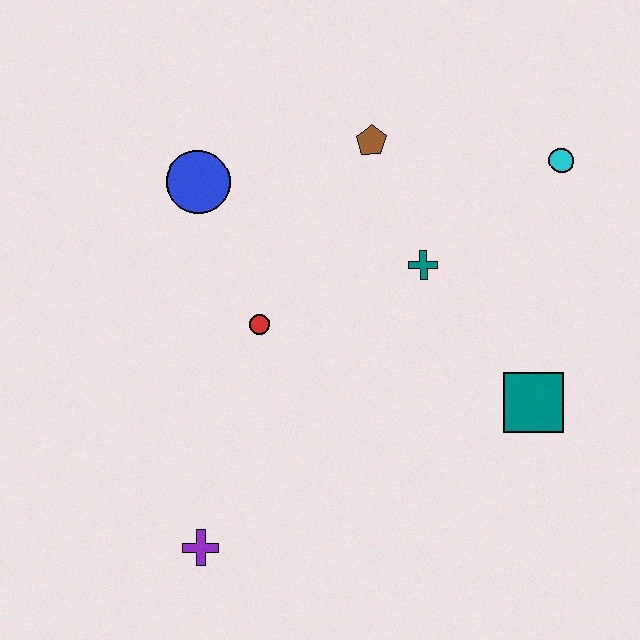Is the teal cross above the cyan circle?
No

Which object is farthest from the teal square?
The blue circle is farthest from the teal square.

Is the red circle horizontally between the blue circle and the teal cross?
Yes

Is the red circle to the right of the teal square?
No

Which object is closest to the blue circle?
The red circle is closest to the blue circle.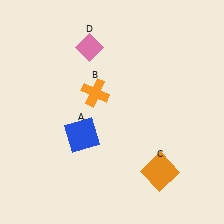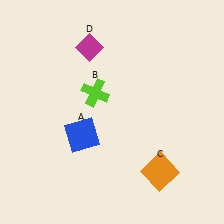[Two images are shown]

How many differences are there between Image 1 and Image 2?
There are 2 differences between the two images.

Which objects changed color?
B changed from orange to lime. D changed from pink to magenta.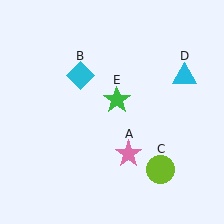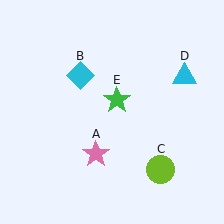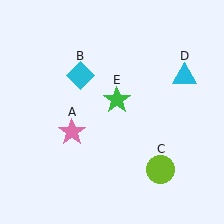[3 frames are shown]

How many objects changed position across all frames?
1 object changed position: pink star (object A).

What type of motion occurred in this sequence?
The pink star (object A) rotated clockwise around the center of the scene.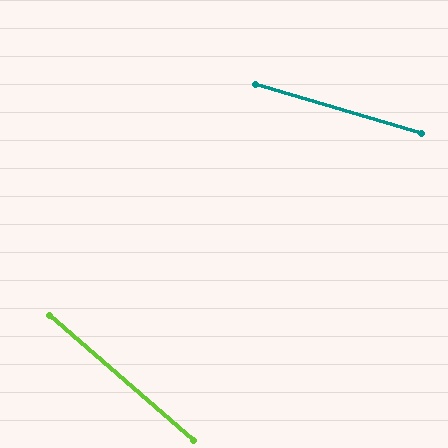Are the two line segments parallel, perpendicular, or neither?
Neither parallel nor perpendicular — they differ by about 24°.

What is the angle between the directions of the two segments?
Approximately 24 degrees.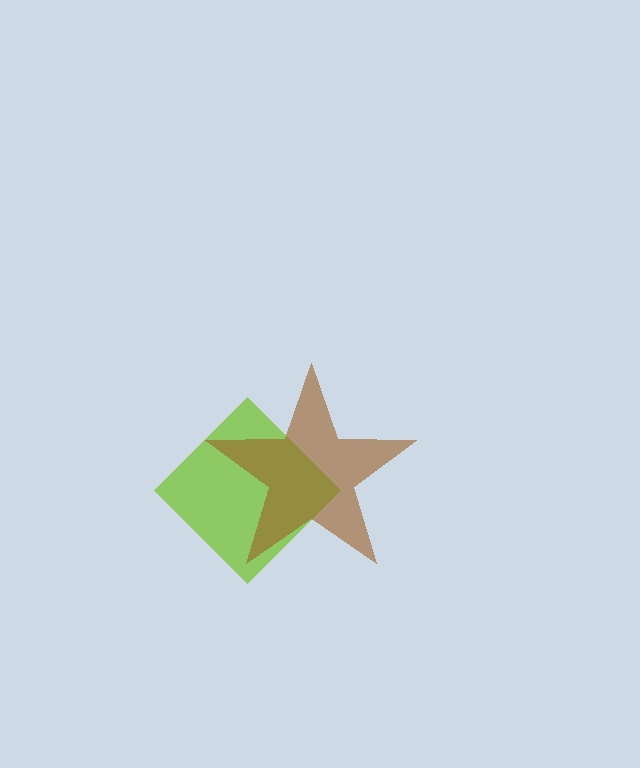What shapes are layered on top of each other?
The layered shapes are: a lime diamond, a brown star.